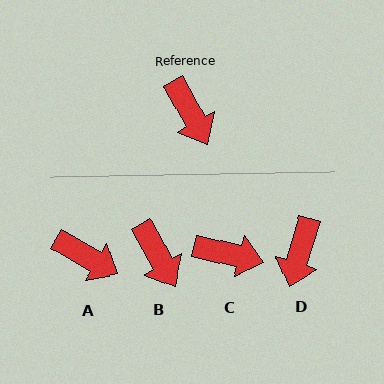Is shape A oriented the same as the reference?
No, it is off by about 32 degrees.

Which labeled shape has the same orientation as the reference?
B.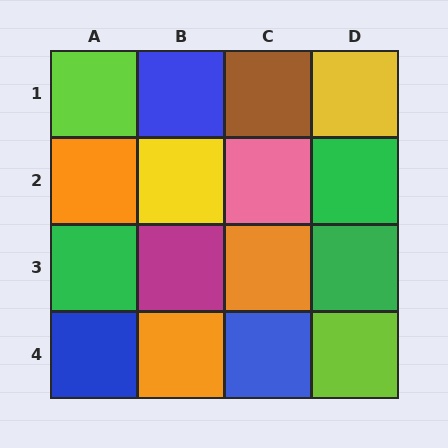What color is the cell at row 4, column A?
Blue.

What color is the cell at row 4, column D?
Lime.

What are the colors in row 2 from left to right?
Orange, yellow, pink, green.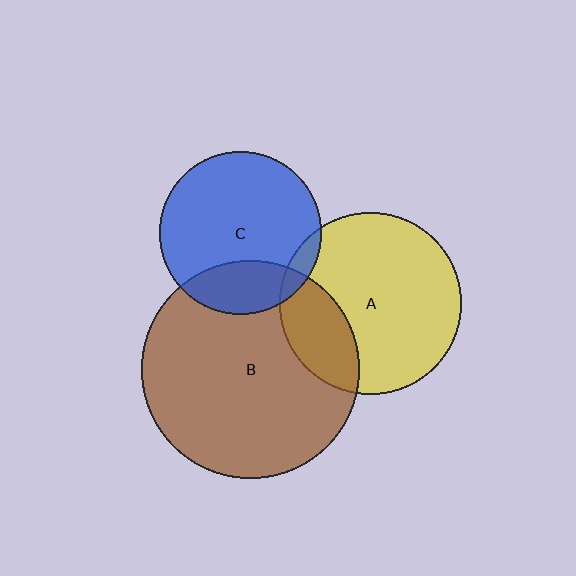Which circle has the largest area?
Circle B (brown).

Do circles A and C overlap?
Yes.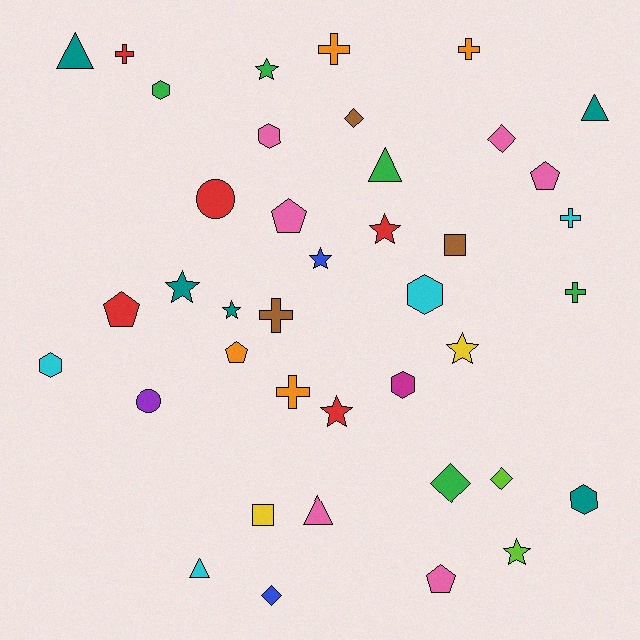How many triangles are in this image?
There are 5 triangles.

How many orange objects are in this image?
There are 4 orange objects.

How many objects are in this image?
There are 40 objects.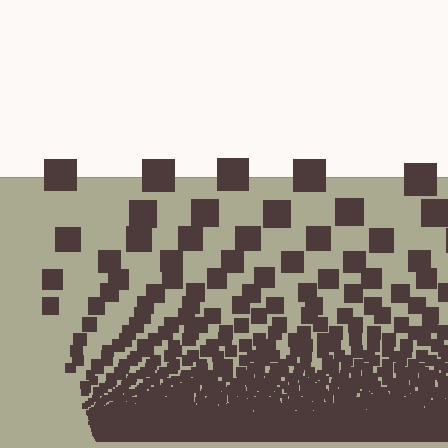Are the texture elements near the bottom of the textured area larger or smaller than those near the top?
Smaller. The gradient is inverted — elements near the bottom are smaller and denser.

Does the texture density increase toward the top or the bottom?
Density increases toward the bottom.